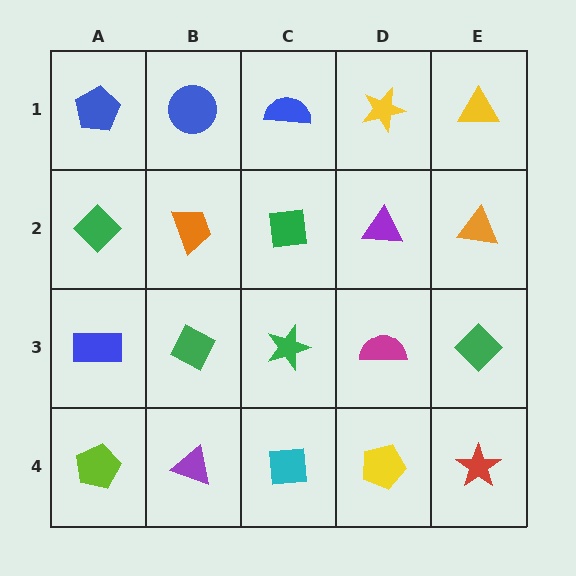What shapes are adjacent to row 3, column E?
An orange triangle (row 2, column E), a red star (row 4, column E), a magenta semicircle (row 3, column D).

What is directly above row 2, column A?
A blue pentagon.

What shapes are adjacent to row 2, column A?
A blue pentagon (row 1, column A), a blue rectangle (row 3, column A), an orange trapezoid (row 2, column B).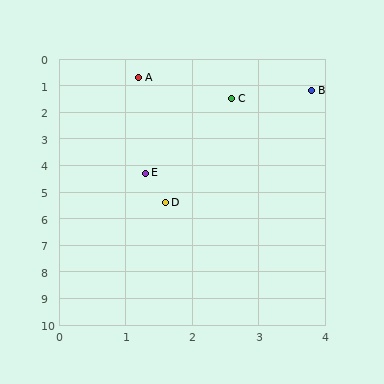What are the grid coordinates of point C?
Point C is at approximately (2.6, 1.5).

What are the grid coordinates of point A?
Point A is at approximately (1.2, 0.7).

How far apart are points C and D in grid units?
Points C and D are about 4.0 grid units apart.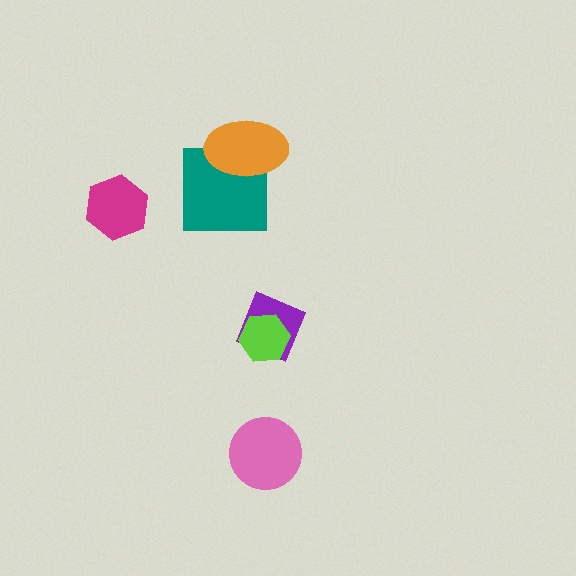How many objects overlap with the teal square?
1 object overlaps with the teal square.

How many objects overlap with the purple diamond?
1 object overlaps with the purple diamond.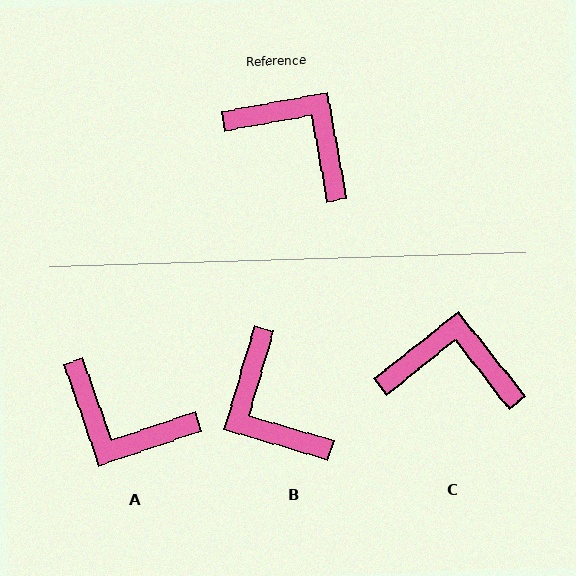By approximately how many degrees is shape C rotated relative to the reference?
Approximately 28 degrees counter-clockwise.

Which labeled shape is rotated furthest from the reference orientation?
A, about 171 degrees away.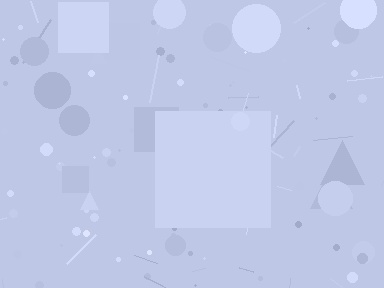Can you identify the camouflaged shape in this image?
The camouflaged shape is a square.